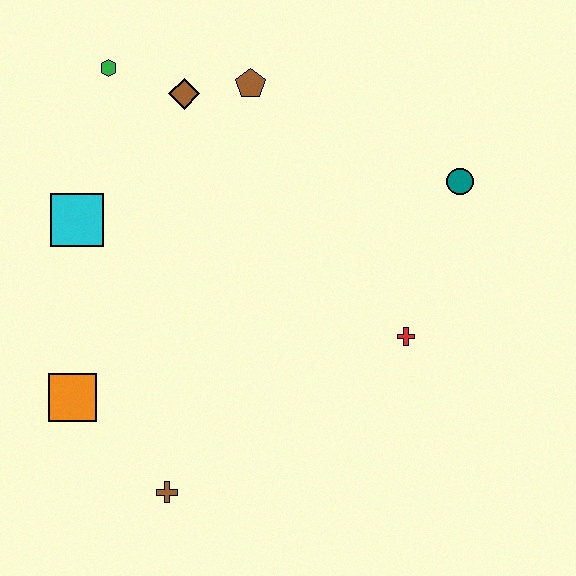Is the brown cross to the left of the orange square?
No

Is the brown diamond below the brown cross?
No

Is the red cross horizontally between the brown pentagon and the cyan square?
No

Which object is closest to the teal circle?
The red cross is closest to the teal circle.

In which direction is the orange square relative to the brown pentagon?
The orange square is below the brown pentagon.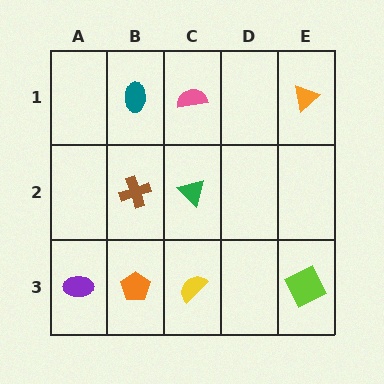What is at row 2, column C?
A green triangle.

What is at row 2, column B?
A brown cross.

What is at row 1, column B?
A teal ellipse.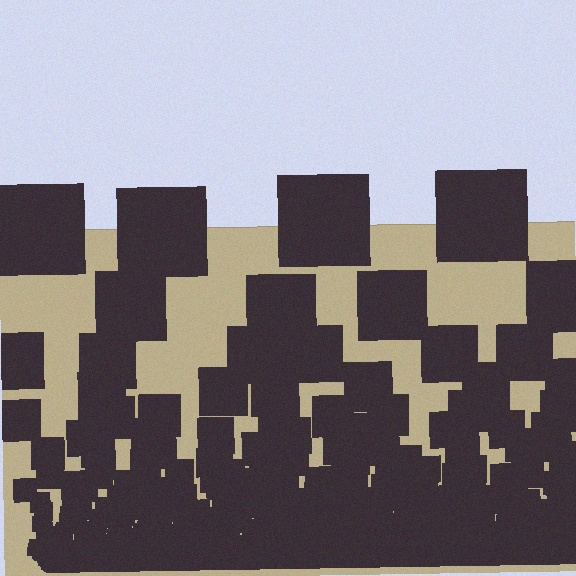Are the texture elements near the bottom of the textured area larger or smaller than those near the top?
Smaller. The gradient is inverted — elements near the bottom are smaller and denser.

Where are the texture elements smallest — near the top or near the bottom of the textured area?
Near the bottom.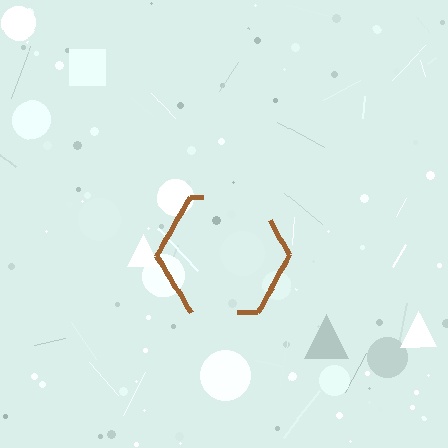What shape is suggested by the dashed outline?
The dashed outline suggests a hexagon.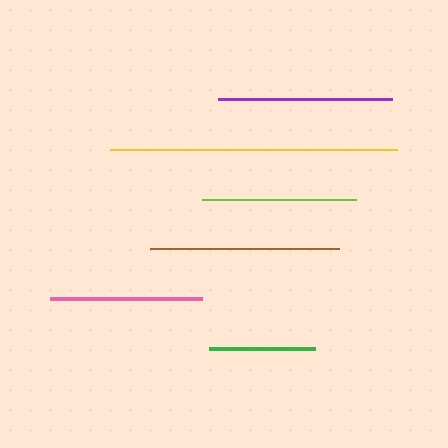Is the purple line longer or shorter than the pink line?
The purple line is longer than the pink line.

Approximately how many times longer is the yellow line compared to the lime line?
The yellow line is approximately 1.9 times the length of the lime line.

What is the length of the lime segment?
The lime segment is approximately 153 pixels long.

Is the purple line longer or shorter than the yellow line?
The yellow line is longer than the purple line.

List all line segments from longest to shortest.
From longest to shortest: yellow, brown, purple, lime, pink, green.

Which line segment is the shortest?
The green line is the shortest at approximately 107 pixels.